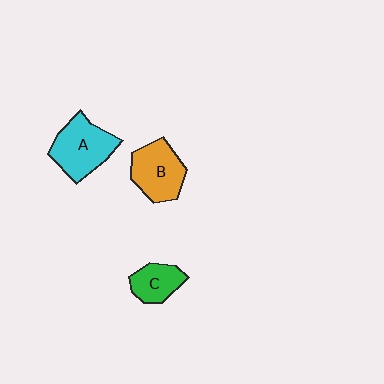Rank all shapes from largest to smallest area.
From largest to smallest: A (cyan), B (orange), C (green).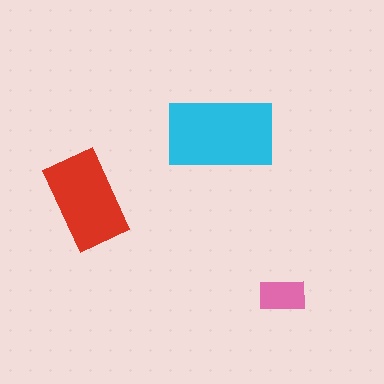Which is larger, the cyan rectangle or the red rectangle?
The cyan one.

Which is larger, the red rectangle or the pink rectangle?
The red one.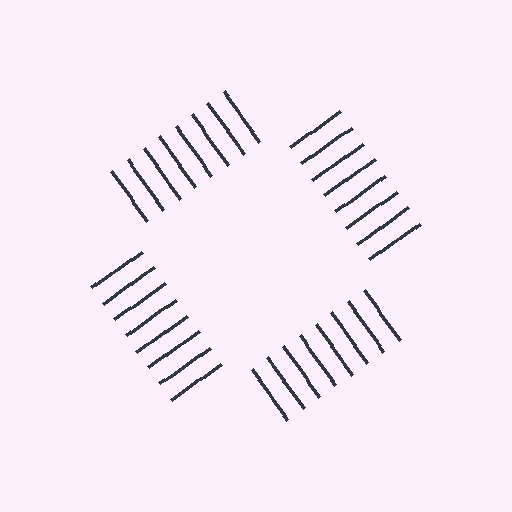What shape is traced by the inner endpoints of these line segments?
An illusory square — the line segments terminate on its edges but no continuous stroke is drawn.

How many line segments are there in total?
32 — 8 along each of the 4 edges.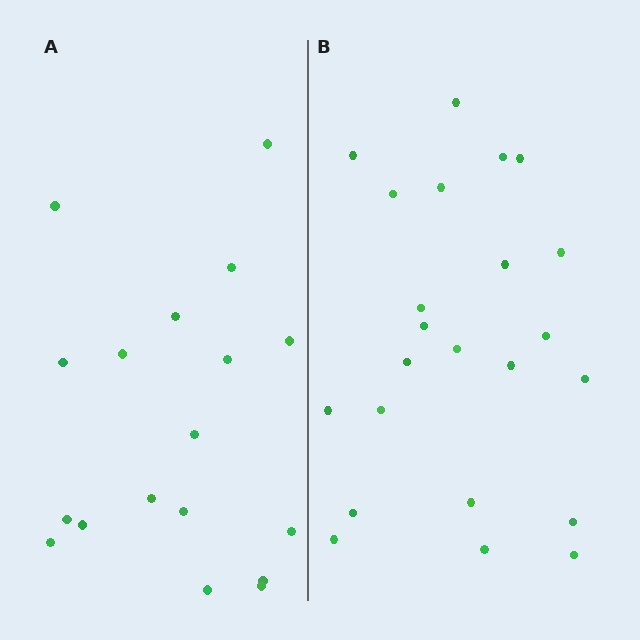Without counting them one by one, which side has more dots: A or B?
Region B (the right region) has more dots.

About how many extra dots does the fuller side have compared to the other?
Region B has about 5 more dots than region A.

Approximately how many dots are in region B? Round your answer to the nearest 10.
About 20 dots. (The exact count is 23, which rounds to 20.)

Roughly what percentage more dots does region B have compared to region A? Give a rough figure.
About 30% more.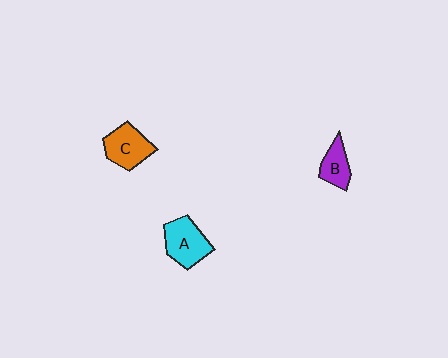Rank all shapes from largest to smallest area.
From largest to smallest: A (cyan), C (orange), B (purple).